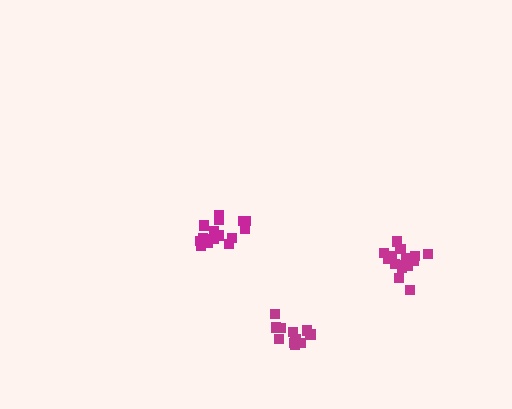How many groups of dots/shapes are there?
There are 3 groups.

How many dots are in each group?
Group 1: 15 dots, Group 2: 12 dots, Group 3: 16 dots (43 total).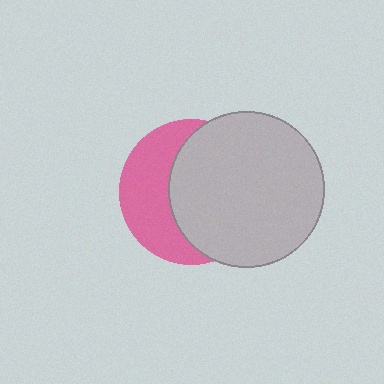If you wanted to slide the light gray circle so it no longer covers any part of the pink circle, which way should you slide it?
Slide it right — that is the most direct way to separate the two shapes.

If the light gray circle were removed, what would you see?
You would see the complete pink circle.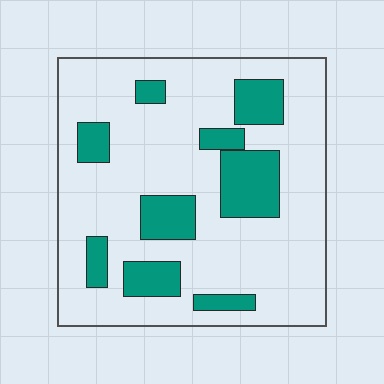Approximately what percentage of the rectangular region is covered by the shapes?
Approximately 20%.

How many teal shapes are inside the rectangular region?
9.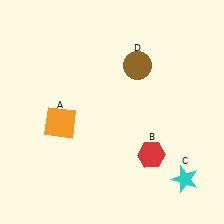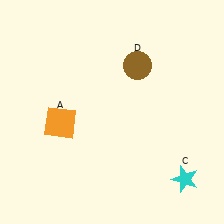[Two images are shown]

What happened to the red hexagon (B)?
The red hexagon (B) was removed in Image 2. It was in the bottom-right area of Image 1.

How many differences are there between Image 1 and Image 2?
There is 1 difference between the two images.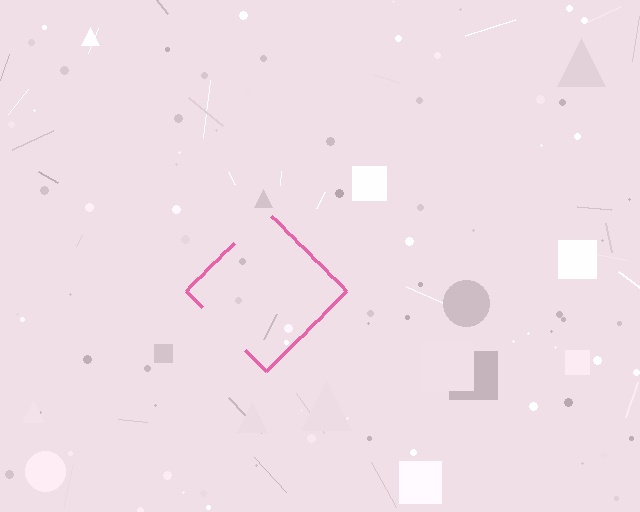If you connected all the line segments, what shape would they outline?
They would outline a diamond.